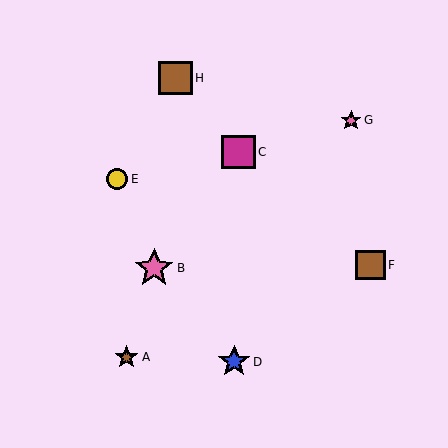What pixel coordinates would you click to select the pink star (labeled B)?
Click at (154, 268) to select the pink star B.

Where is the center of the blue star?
The center of the blue star is at (234, 362).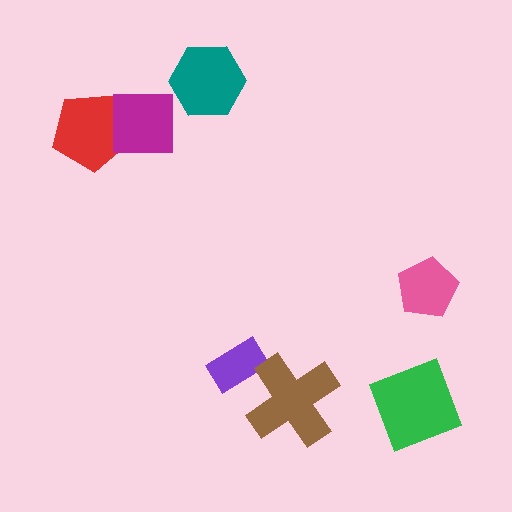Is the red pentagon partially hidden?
Yes, it is partially covered by another shape.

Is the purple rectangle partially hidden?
Yes, it is partially covered by another shape.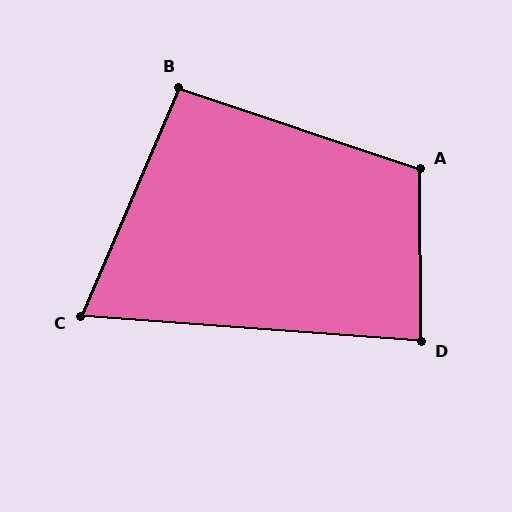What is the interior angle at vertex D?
Approximately 86 degrees (approximately right).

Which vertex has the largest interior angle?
A, at approximately 109 degrees.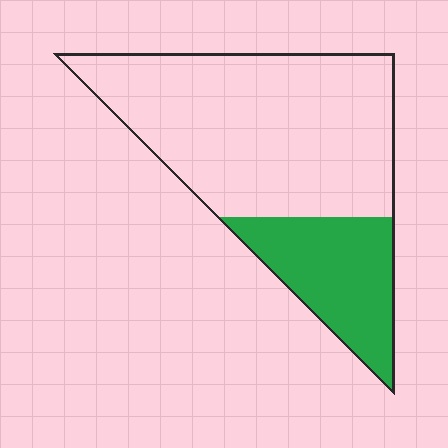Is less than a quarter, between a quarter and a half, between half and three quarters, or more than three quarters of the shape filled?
Between a quarter and a half.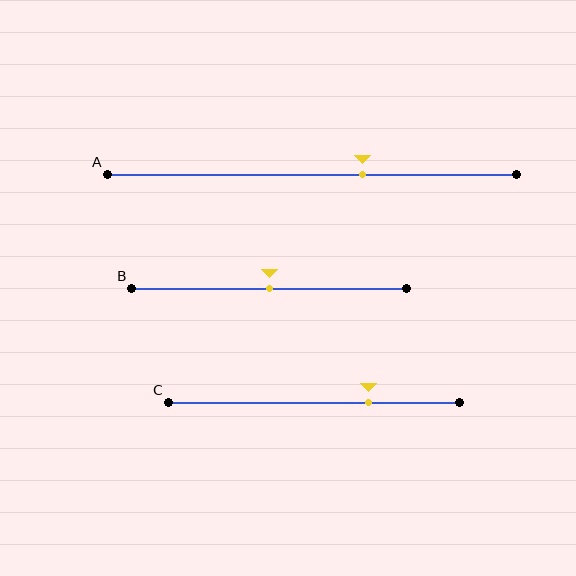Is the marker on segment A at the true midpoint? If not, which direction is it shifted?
No, the marker on segment A is shifted to the right by about 12% of the segment length.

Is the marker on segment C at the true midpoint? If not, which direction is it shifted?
No, the marker on segment C is shifted to the right by about 19% of the segment length.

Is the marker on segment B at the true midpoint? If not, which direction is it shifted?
Yes, the marker on segment B is at the true midpoint.